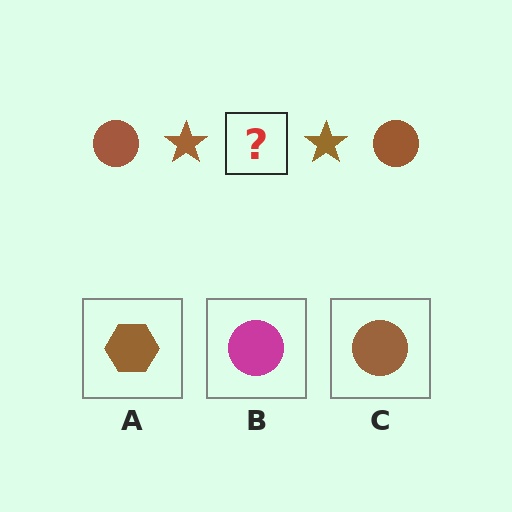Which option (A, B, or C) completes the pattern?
C.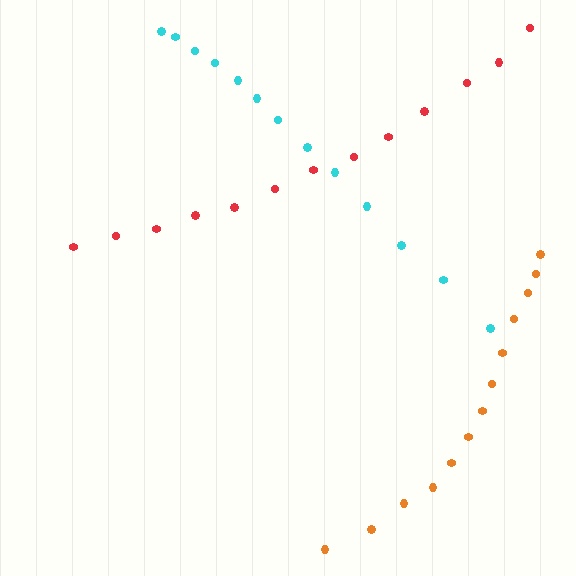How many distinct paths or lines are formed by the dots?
There are 3 distinct paths.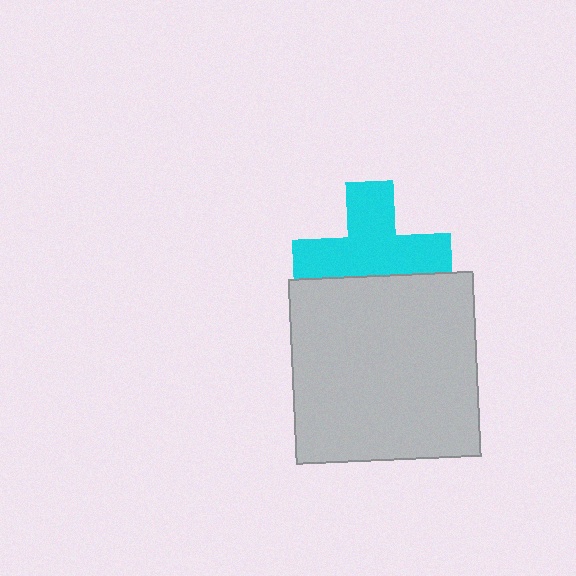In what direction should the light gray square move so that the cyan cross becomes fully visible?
The light gray square should move down. That is the shortest direction to clear the overlap and leave the cyan cross fully visible.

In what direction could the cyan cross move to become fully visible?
The cyan cross could move up. That would shift it out from behind the light gray square entirely.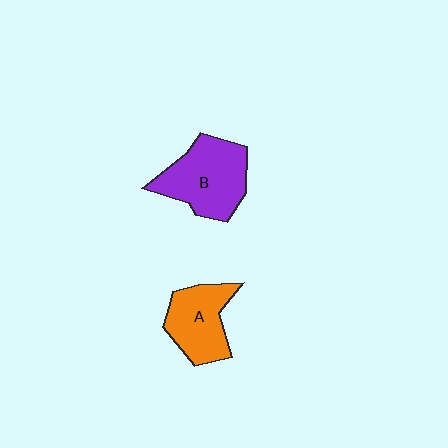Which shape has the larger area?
Shape B (purple).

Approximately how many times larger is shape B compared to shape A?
Approximately 1.3 times.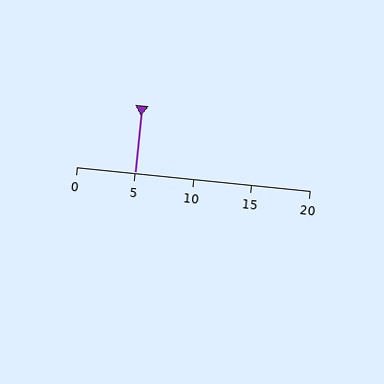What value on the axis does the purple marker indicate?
The marker indicates approximately 5.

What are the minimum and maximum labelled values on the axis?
The axis runs from 0 to 20.